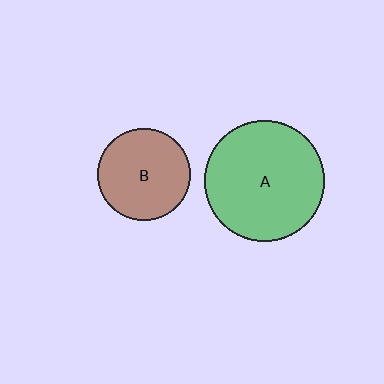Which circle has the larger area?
Circle A (green).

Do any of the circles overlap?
No, none of the circles overlap.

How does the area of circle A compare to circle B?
Approximately 1.7 times.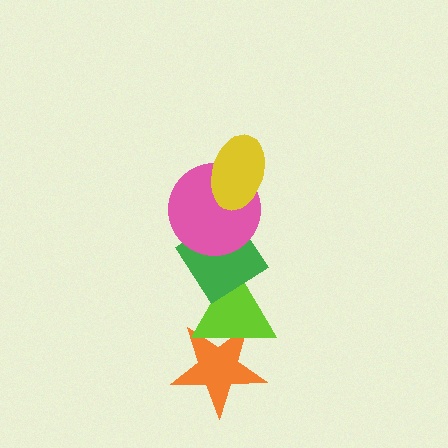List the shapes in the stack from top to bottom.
From top to bottom: the yellow ellipse, the pink circle, the green diamond, the lime triangle, the orange star.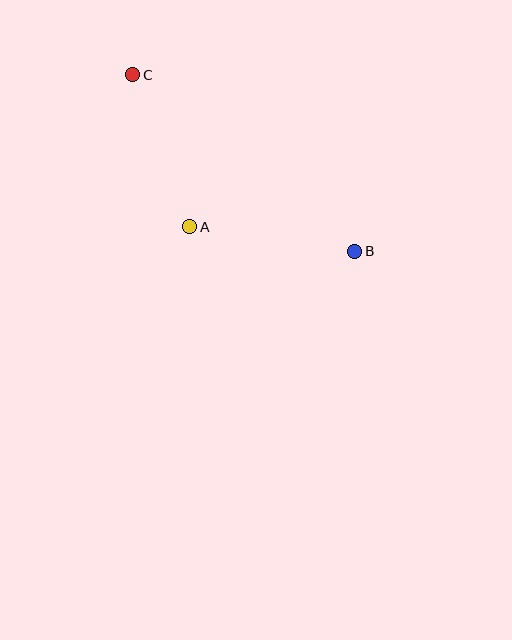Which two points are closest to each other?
Points A and C are closest to each other.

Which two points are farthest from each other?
Points B and C are farthest from each other.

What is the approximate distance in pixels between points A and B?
The distance between A and B is approximately 167 pixels.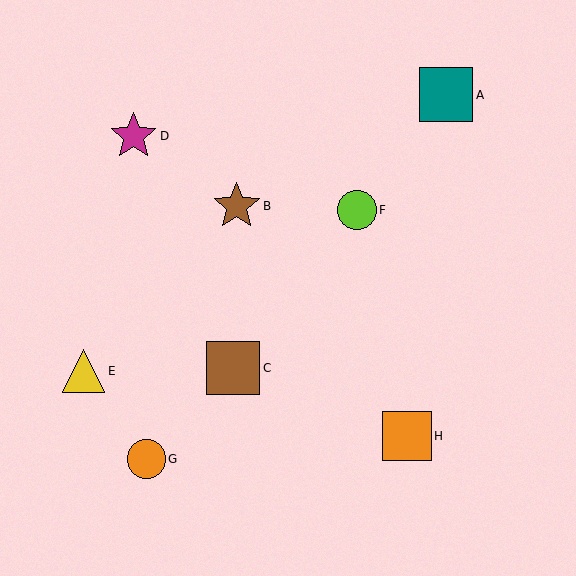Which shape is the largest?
The teal square (labeled A) is the largest.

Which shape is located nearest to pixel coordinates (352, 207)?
The lime circle (labeled F) at (357, 210) is nearest to that location.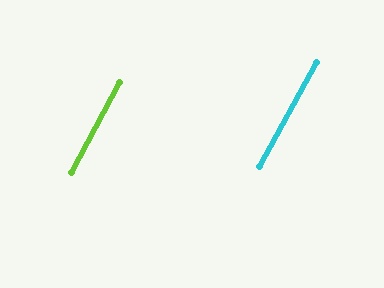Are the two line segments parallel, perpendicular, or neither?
Parallel — their directions differ by only 0.5°.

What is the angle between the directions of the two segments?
Approximately 1 degree.